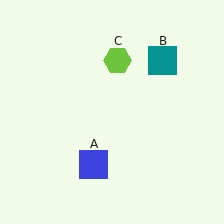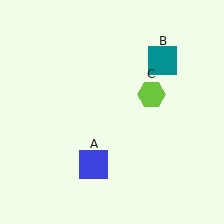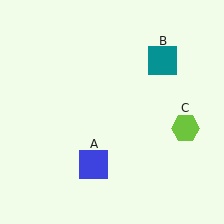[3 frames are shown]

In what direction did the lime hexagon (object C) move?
The lime hexagon (object C) moved down and to the right.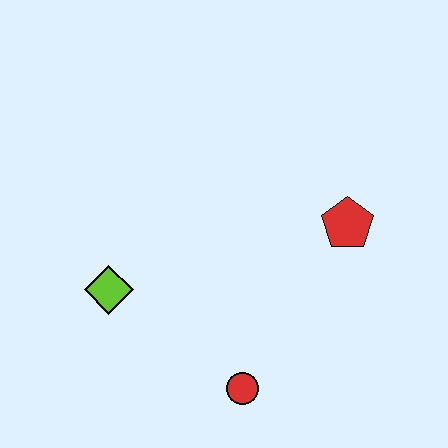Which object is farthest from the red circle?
The red pentagon is farthest from the red circle.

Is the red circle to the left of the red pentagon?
Yes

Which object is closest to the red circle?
The lime diamond is closest to the red circle.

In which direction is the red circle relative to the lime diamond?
The red circle is to the right of the lime diamond.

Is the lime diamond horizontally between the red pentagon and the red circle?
No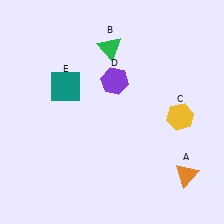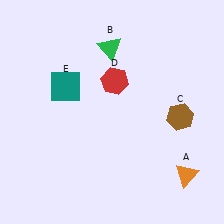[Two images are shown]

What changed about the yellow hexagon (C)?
In Image 1, C is yellow. In Image 2, it changed to brown.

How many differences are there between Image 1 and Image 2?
There are 2 differences between the two images.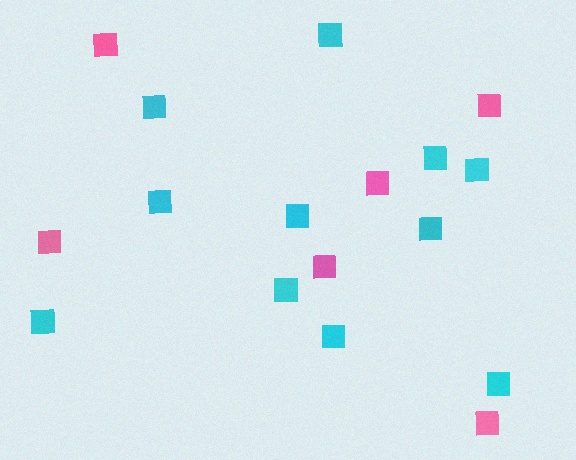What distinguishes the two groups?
There are 2 groups: one group of pink squares (6) and one group of cyan squares (11).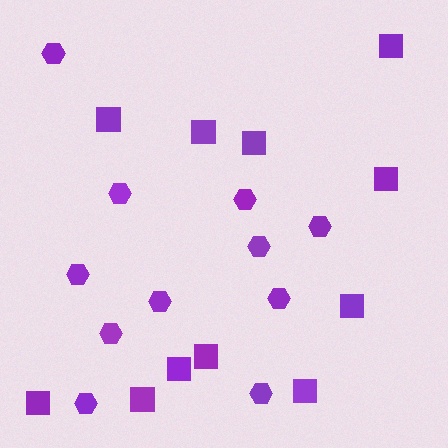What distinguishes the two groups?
There are 2 groups: one group of squares (11) and one group of hexagons (11).